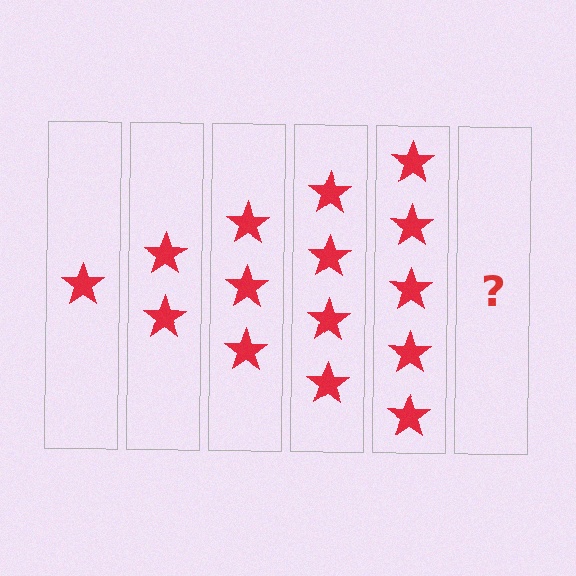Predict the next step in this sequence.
The next step is 6 stars.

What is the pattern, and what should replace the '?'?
The pattern is that each step adds one more star. The '?' should be 6 stars.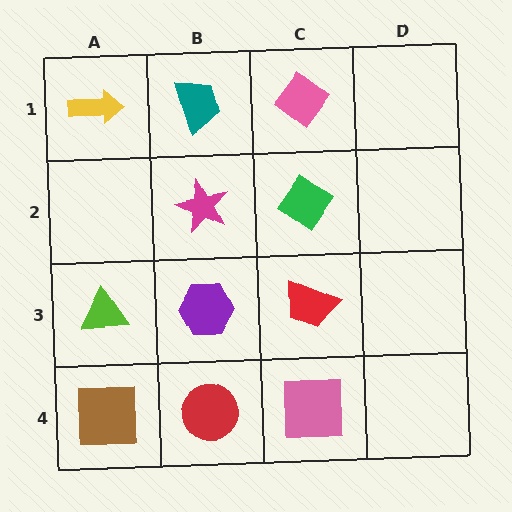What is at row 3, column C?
A red trapezoid.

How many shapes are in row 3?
3 shapes.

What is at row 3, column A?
A lime triangle.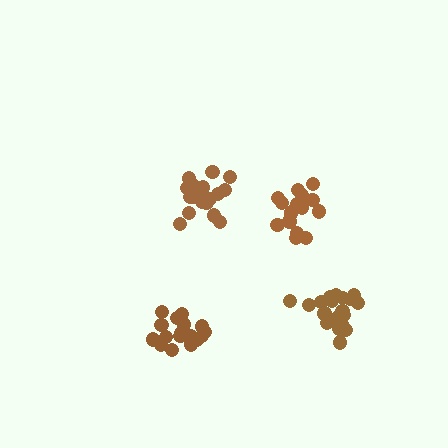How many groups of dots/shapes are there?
There are 4 groups.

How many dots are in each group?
Group 1: 18 dots, Group 2: 19 dots, Group 3: 21 dots, Group 4: 21 dots (79 total).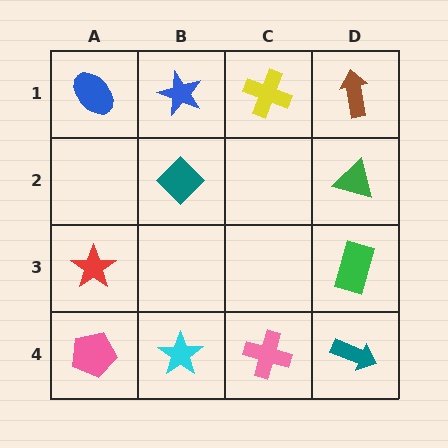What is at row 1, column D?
A brown arrow.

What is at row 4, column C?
A pink cross.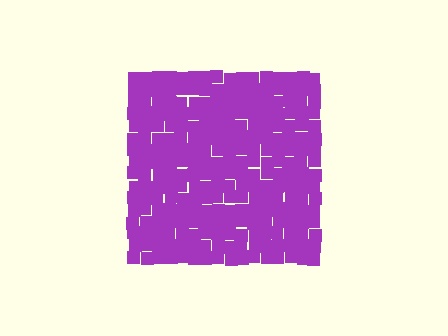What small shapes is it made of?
It is made of small squares.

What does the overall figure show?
The overall figure shows a square.